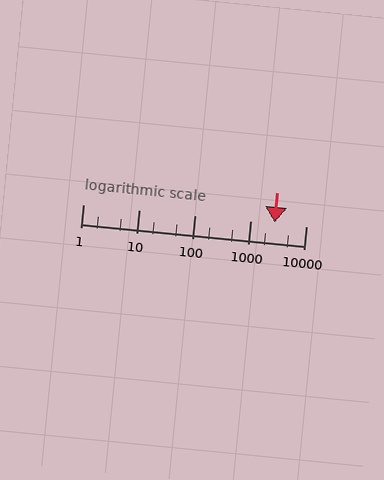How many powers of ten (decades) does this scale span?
The scale spans 4 decades, from 1 to 10000.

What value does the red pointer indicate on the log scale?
The pointer indicates approximately 2700.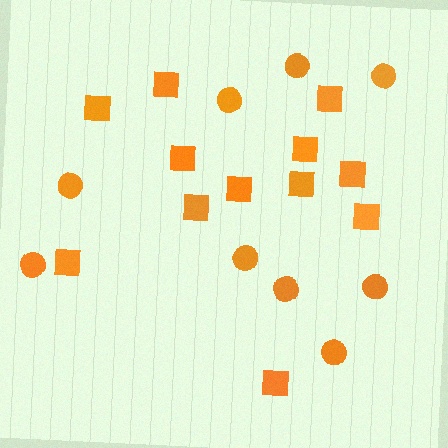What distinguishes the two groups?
There are 2 groups: one group of squares (12) and one group of circles (9).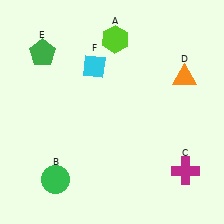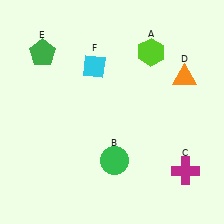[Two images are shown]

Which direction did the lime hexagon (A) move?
The lime hexagon (A) moved right.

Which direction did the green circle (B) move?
The green circle (B) moved right.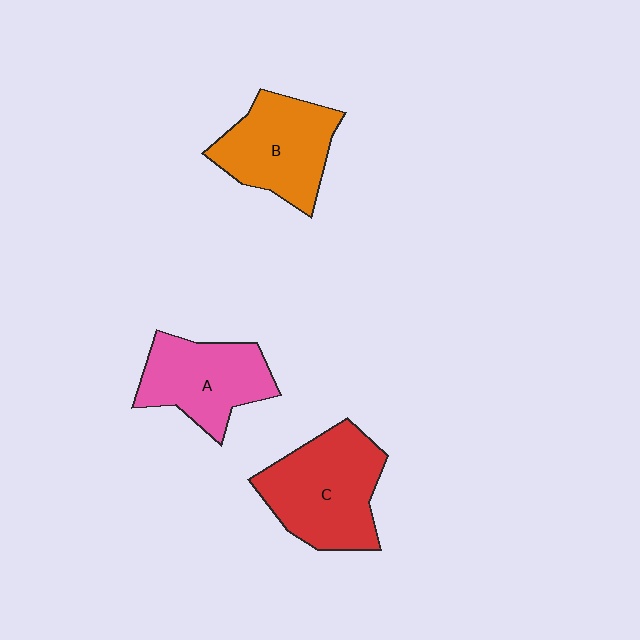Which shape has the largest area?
Shape C (red).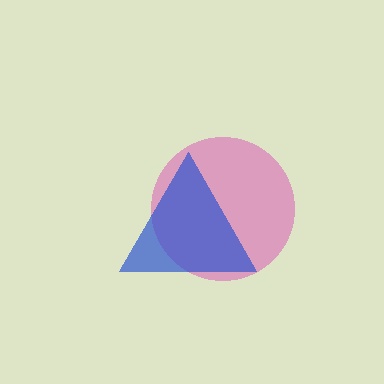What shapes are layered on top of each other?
The layered shapes are: a pink circle, a blue triangle.